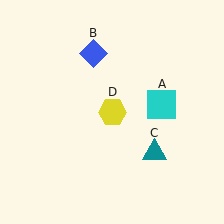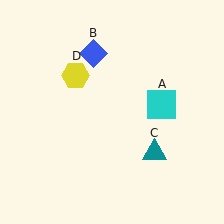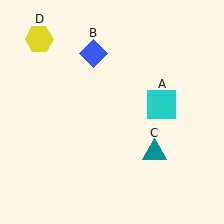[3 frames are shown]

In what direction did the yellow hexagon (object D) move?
The yellow hexagon (object D) moved up and to the left.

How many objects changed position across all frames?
1 object changed position: yellow hexagon (object D).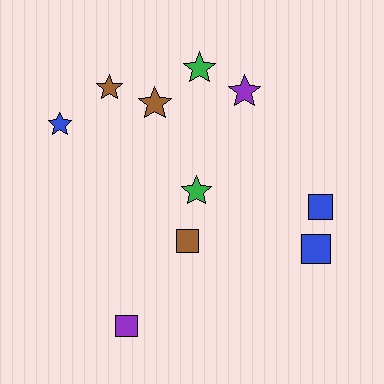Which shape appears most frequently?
Star, with 6 objects.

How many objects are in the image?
There are 10 objects.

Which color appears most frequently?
Brown, with 3 objects.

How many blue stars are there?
There is 1 blue star.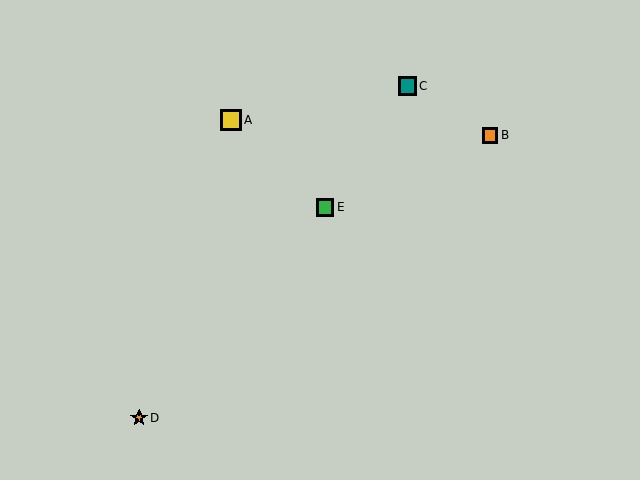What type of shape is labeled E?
Shape E is a green square.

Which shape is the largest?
The yellow square (labeled A) is the largest.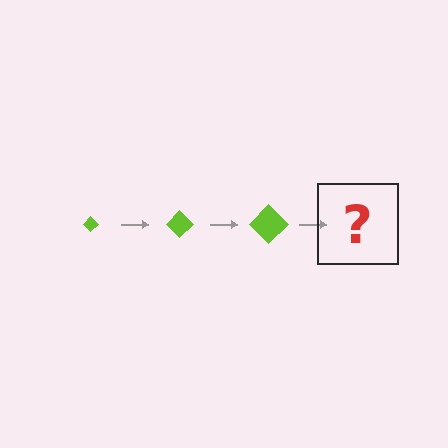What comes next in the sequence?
The next element should be a lime diamond, larger than the previous one.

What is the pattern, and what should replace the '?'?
The pattern is that the diamond gets progressively larger each step. The '?' should be a lime diamond, larger than the previous one.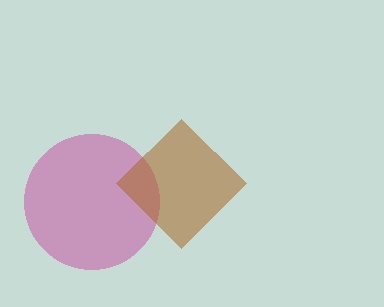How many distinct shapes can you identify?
There are 2 distinct shapes: a magenta circle, a brown diamond.